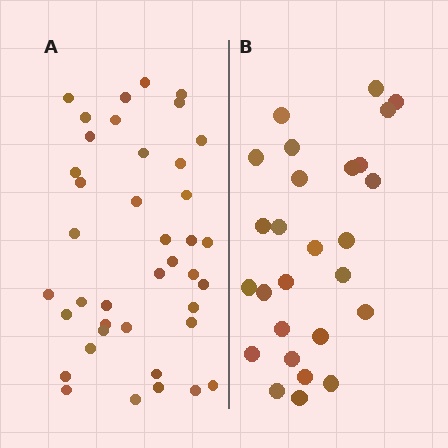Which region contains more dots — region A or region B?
Region A (the left region) has more dots.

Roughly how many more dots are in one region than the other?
Region A has approximately 15 more dots than region B.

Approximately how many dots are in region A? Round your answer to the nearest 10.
About 40 dots.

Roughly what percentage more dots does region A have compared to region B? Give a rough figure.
About 50% more.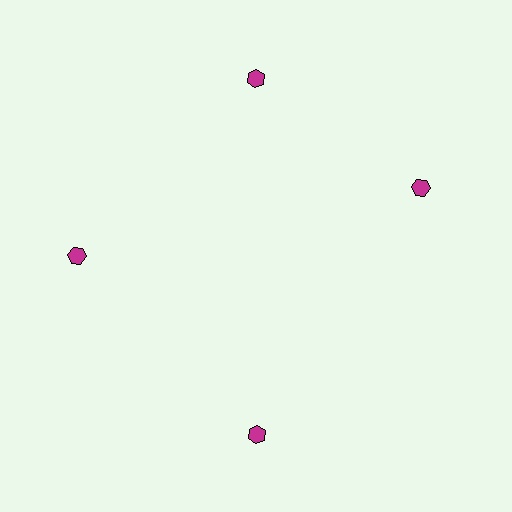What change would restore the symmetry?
The symmetry would be restored by rotating it back into even spacing with its neighbors so that all 4 hexagons sit at equal angles and equal distance from the center.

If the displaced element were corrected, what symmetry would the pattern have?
It would have 4-fold rotational symmetry — the pattern would map onto itself every 90 degrees.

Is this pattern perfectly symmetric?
No. The 4 magenta hexagons are arranged in a ring, but one element near the 3 o'clock position is rotated out of alignment along the ring, breaking the 4-fold rotational symmetry.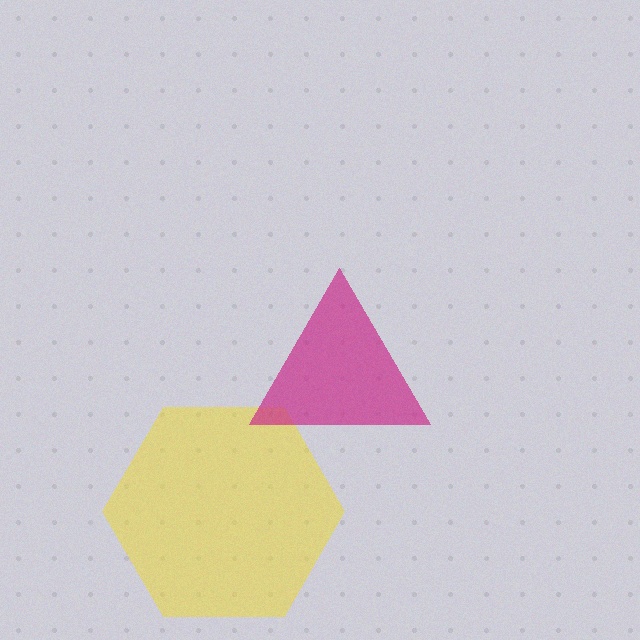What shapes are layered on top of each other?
The layered shapes are: a yellow hexagon, a magenta triangle.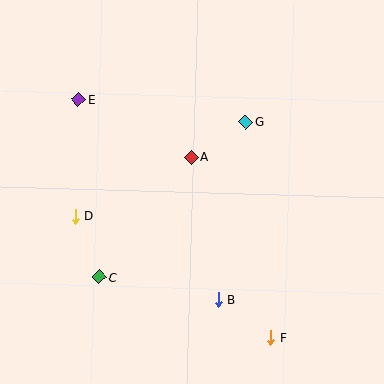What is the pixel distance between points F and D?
The distance between F and D is 230 pixels.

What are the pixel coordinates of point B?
Point B is at (218, 299).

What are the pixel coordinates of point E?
Point E is at (78, 99).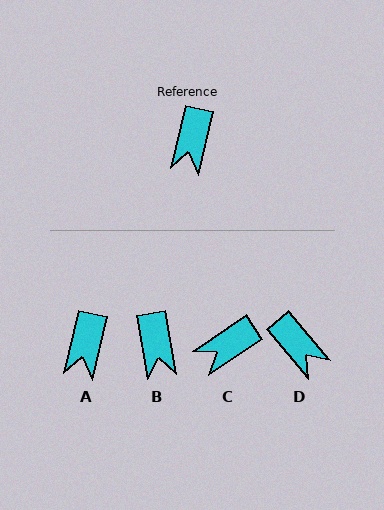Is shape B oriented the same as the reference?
No, it is off by about 24 degrees.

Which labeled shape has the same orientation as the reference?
A.